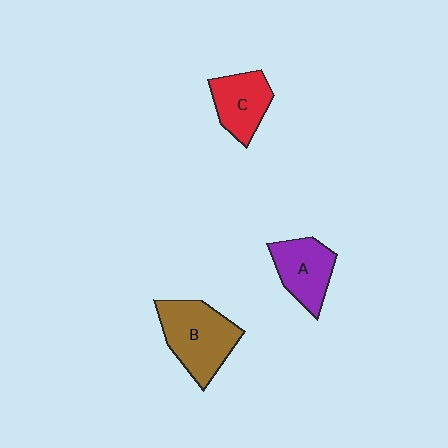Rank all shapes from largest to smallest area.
From largest to smallest: B (brown), A (purple), C (red).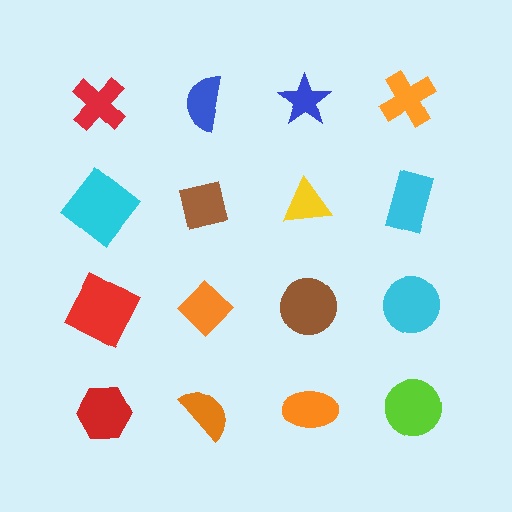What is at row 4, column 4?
A lime circle.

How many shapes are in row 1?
4 shapes.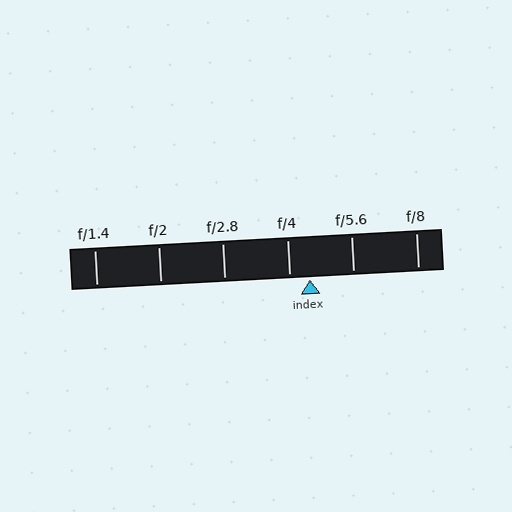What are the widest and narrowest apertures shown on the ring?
The widest aperture shown is f/1.4 and the narrowest is f/8.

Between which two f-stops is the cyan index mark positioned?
The index mark is between f/4 and f/5.6.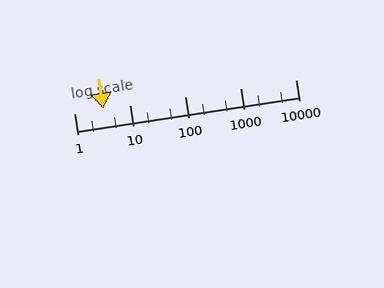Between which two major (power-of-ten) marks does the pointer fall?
The pointer is between 1 and 10.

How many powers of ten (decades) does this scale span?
The scale spans 4 decades, from 1 to 10000.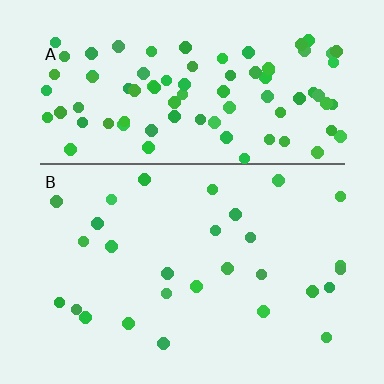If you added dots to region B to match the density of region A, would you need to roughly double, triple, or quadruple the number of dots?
Approximately triple.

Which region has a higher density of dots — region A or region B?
A (the top).